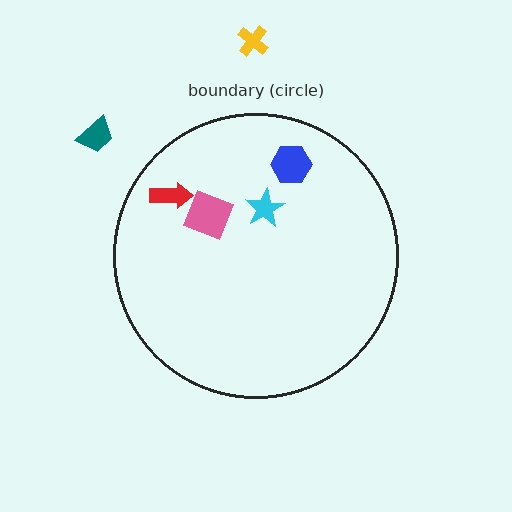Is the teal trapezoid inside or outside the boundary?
Outside.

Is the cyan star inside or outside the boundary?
Inside.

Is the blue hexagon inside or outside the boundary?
Inside.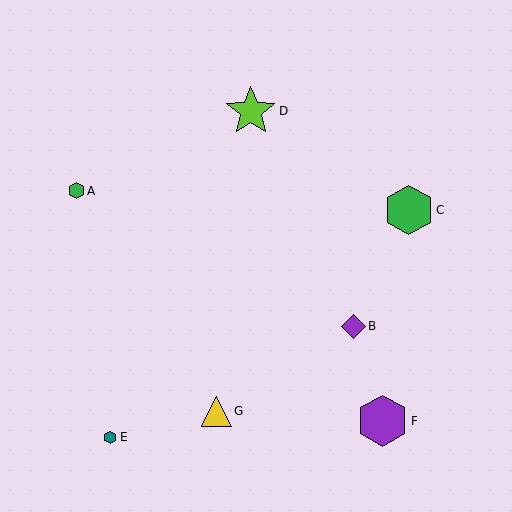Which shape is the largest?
The purple hexagon (labeled F) is the largest.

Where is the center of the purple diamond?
The center of the purple diamond is at (353, 326).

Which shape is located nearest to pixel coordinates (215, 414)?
The yellow triangle (labeled G) at (217, 411) is nearest to that location.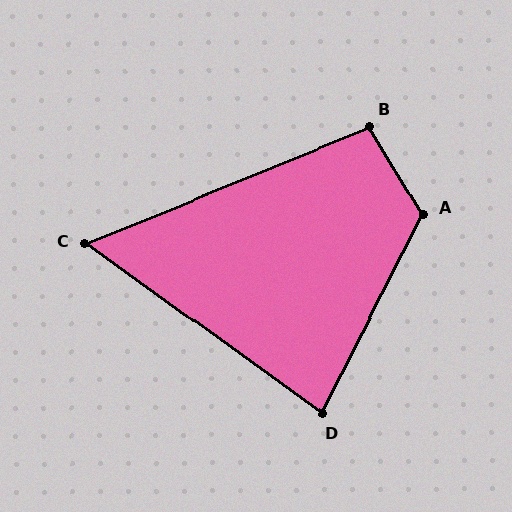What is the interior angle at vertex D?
Approximately 81 degrees (acute).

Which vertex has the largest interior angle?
A, at approximately 122 degrees.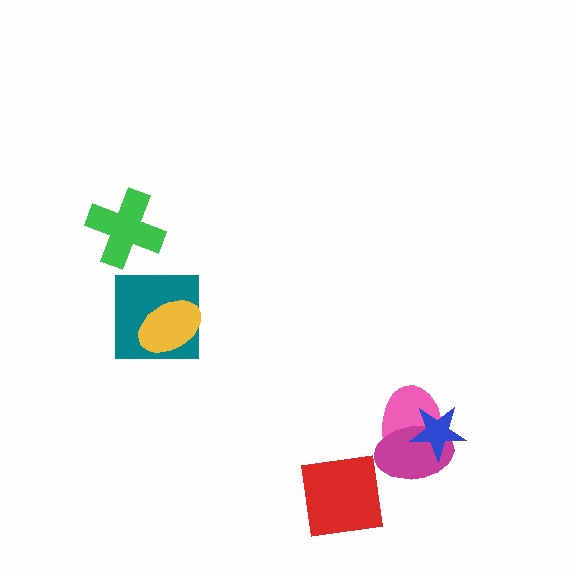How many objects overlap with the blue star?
2 objects overlap with the blue star.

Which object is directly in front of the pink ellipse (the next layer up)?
The magenta ellipse is directly in front of the pink ellipse.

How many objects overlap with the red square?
0 objects overlap with the red square.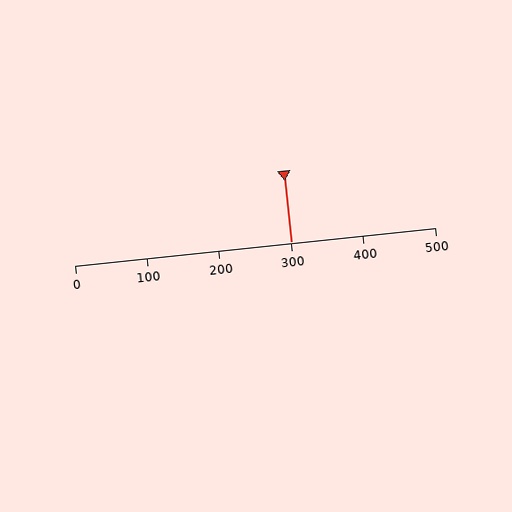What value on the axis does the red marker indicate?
The marker indicates approximately 300.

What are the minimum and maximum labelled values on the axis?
The axis runs from 0 to 500.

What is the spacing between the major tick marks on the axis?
The major ticks are spaced 100 apart.